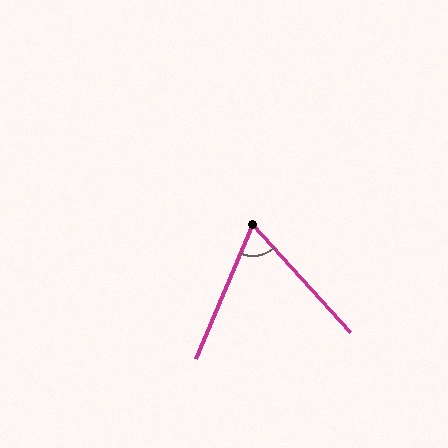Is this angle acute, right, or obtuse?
It is acute.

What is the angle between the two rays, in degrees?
Approximately 65 degrees.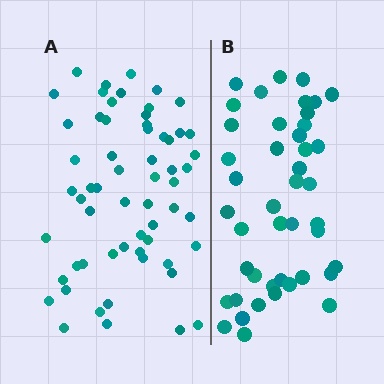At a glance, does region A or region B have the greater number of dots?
Region A (the left region) has more dots.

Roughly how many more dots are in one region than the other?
Region A has approximately 15 more dots than region B.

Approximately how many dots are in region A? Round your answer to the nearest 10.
About 60 dots.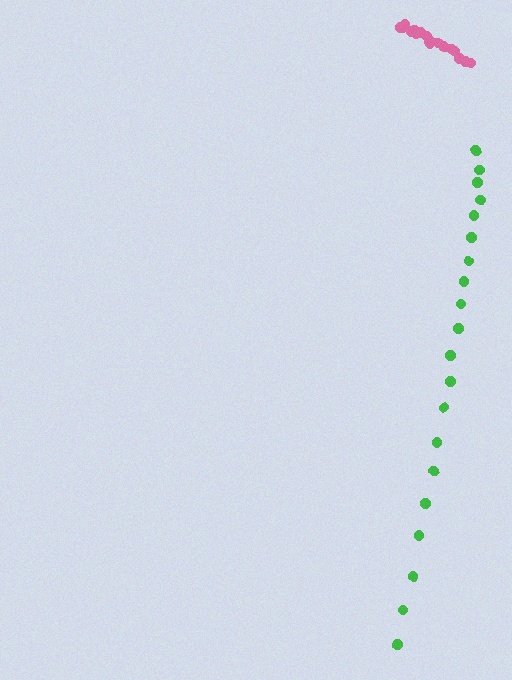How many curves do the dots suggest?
There are 2 distinct paths.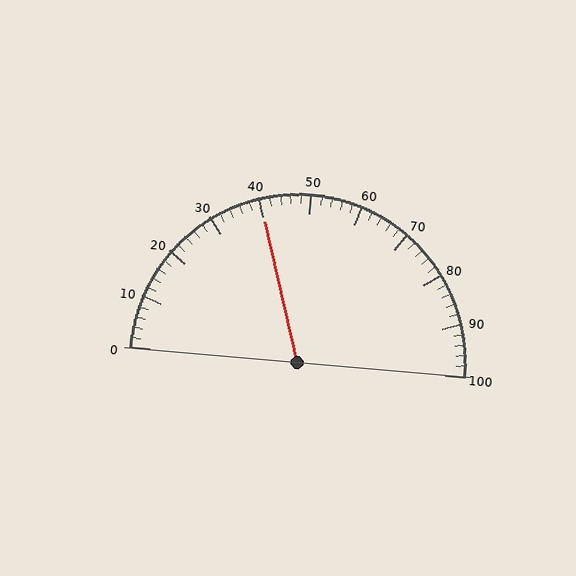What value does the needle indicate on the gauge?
The needle indicates approximately 40.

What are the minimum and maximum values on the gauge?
The gauge ranges from 0 to 100.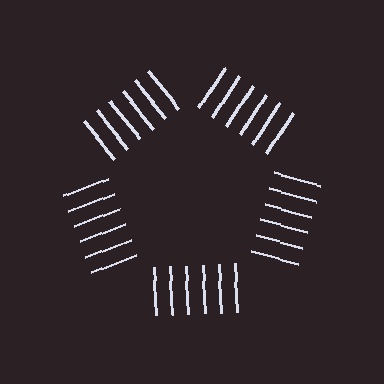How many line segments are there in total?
30 — 6 along each of the 5 edges.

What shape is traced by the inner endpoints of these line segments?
An illusory pentagon — the line segments terminate on its edges but no continuous stroke is drawn.